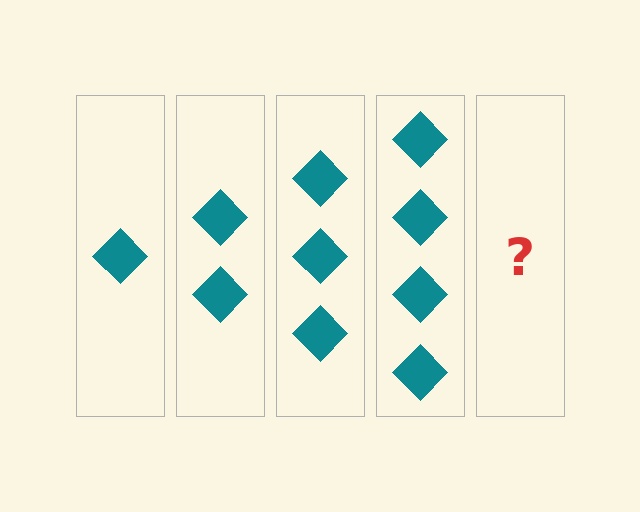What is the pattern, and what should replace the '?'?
The pattern is that each step adds one more diamond. The '?' should be 5 diamonds.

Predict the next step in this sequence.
The next step is 5 diamonds.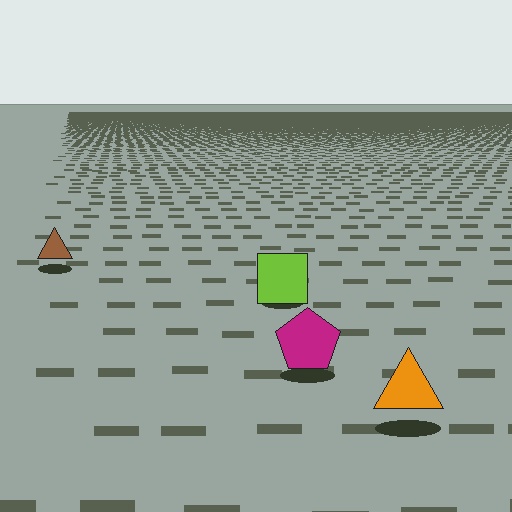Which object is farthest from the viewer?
The brown triangle is farthest from the viewer. It appears smaller and the ground texture around it is denser.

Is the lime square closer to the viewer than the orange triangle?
No. The orange triangle is closer — you can tell from the texture gradient: the ground texture is coarser near it.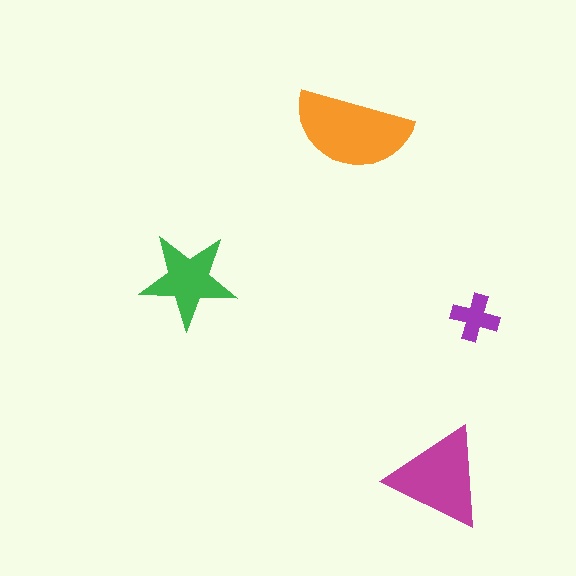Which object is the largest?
The orange semicircle.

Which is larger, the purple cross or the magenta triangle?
The magenta triangle.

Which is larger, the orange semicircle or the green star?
The orange semicircle.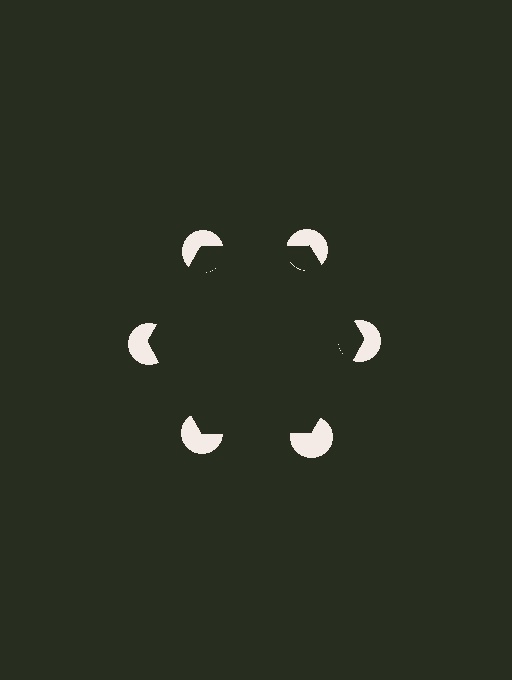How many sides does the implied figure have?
6 sides.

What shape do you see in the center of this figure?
An illusory hexagon — its edges are inferred from the aligned wedge cuts in the pac-man discs, not physically drawn.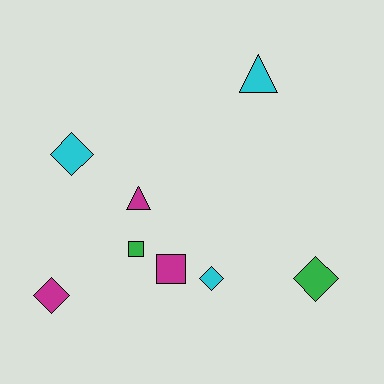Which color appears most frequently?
Magenta, with 3 objects.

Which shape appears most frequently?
Diamond, with 4 objects.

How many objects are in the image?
There are 8 objects.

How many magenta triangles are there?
There is 1 magenta triangle.